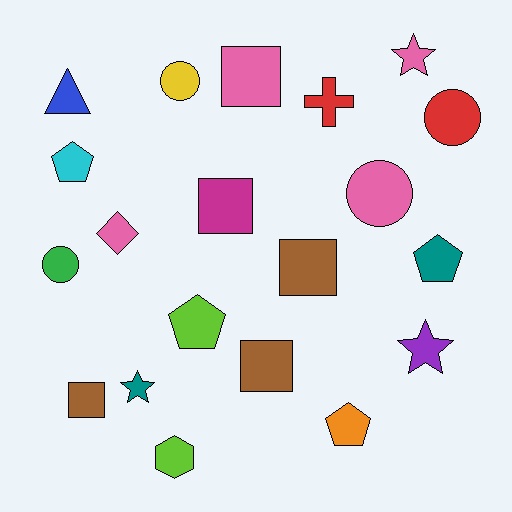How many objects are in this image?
There are 20 objects.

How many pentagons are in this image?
There are 4 pentagons.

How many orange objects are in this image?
There is 1 orange object.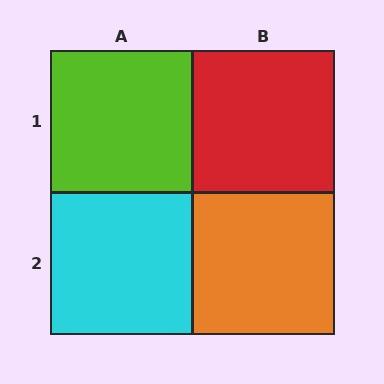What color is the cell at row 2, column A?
Cyan.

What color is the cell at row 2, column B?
Orange.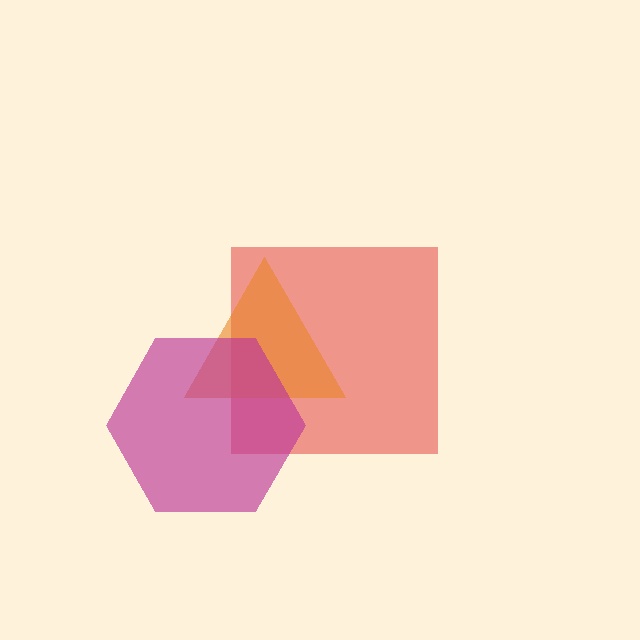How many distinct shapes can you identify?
There are 3 distinct shapes: a red square, an orange triangle, a magenta hexagon.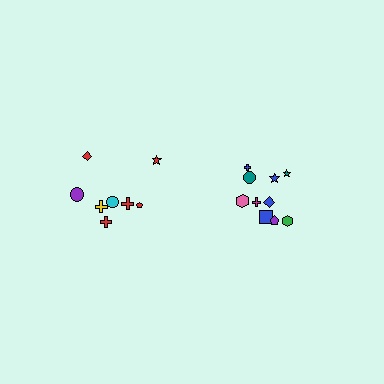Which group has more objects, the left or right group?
The right group.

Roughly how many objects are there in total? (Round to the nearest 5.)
Roughly 20 objects in total.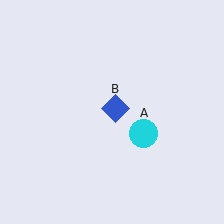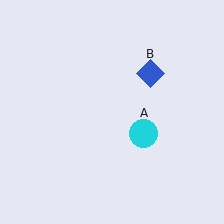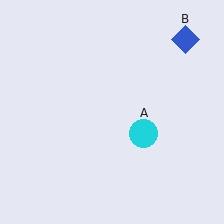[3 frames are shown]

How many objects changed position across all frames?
1 object changed position: blue diamond (object B).